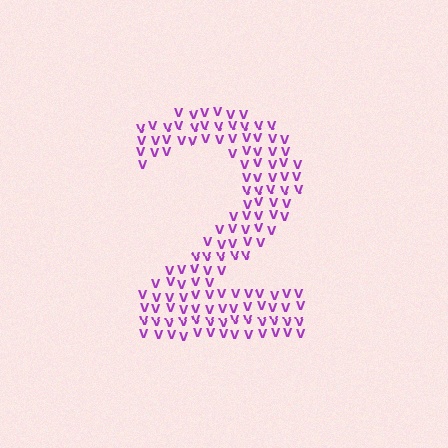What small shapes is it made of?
It is made of small letter V's.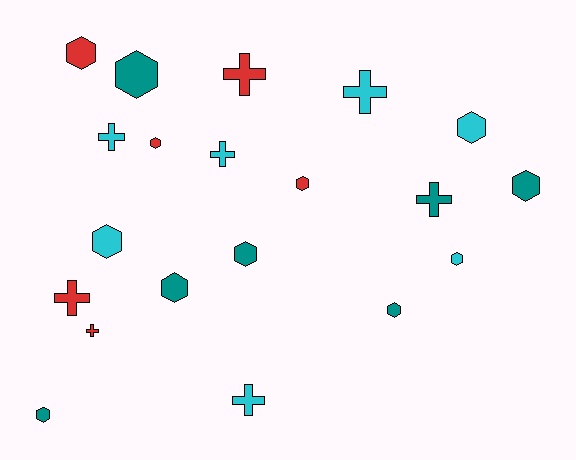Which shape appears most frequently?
Hexagon, with 12 objects.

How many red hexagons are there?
There are 3 red hexagons.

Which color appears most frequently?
Teal, with 7 objects.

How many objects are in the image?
There are 20 objects.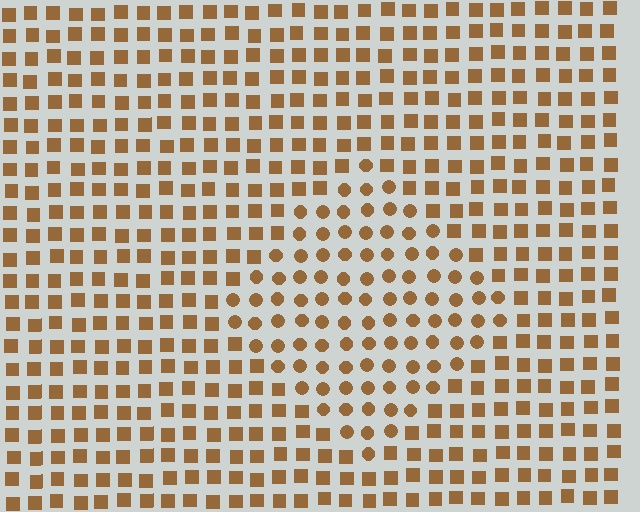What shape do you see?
I see a diamond.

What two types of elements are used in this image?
The image uses circles inside the diamond region and squares outside it.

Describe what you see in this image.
The image is filled with small brown elements arranged in a uniform grid. A diamond-shaped region contains circles, while the surrounding area contains squares. The boundary is defined purely by the change in element shape.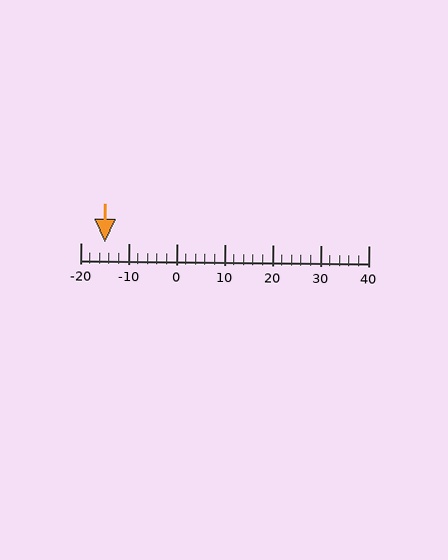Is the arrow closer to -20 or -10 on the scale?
The arrow is closer to -10.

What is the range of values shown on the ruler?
The ruler shows values from -20 to 40.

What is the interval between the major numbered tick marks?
The major tick marks are spaced 10 units apart.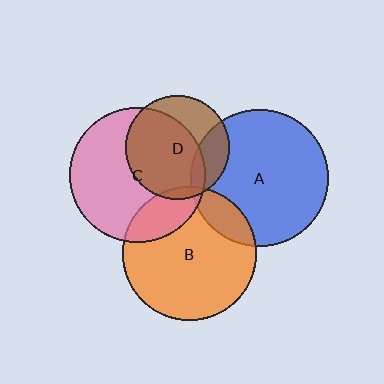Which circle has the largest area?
Circle A (blue).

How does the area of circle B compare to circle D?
Approximately 1.6 times.